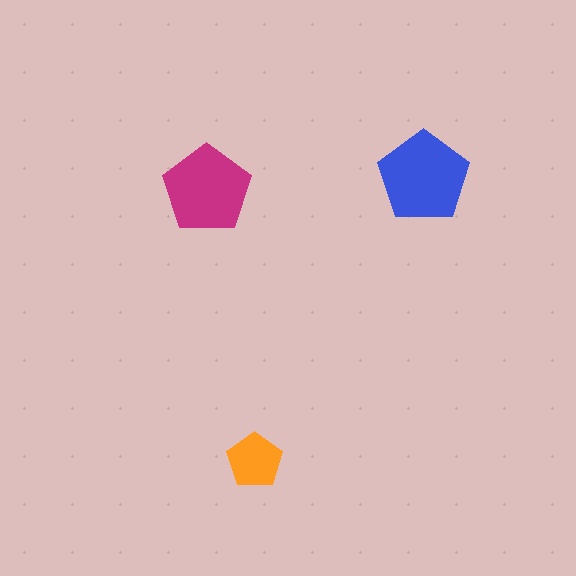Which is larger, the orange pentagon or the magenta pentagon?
The magenta one.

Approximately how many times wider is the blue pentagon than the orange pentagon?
About 1.5 times wider.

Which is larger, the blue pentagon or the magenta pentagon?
The blue one.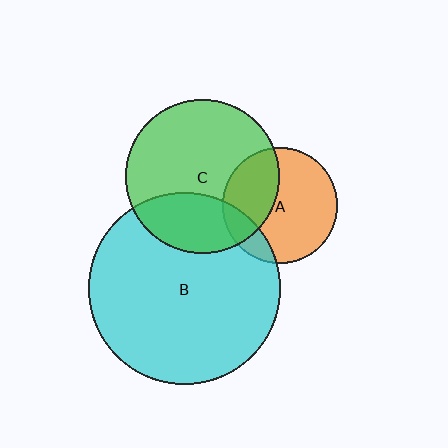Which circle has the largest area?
Circle B (cyan).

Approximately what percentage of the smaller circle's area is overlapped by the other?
Approximately 30%.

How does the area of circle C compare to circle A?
Approximately 1.8 times.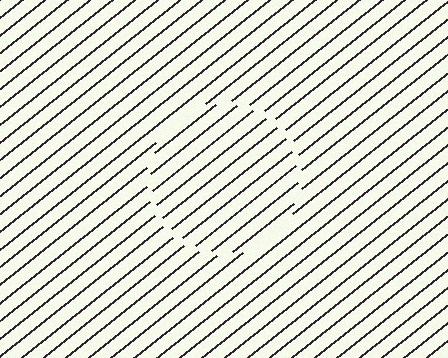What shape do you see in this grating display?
An illusory circle. The interior of the shape contains the same grating, shifted by half a period — the contour is defined by the phase discontinuity where line-ends from the inner and outer gratings abut.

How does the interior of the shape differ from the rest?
The interior of the shape contains the same grating, shifted by half a period — the contour is defined by the phase discontinuity where line-ends from the inner and outer gratings abut.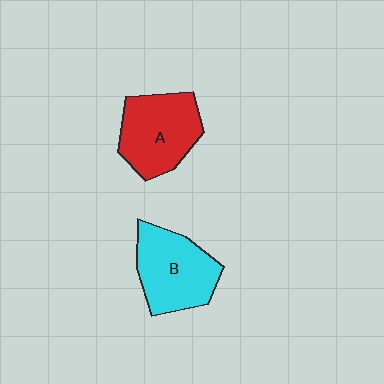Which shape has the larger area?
Shape A (red).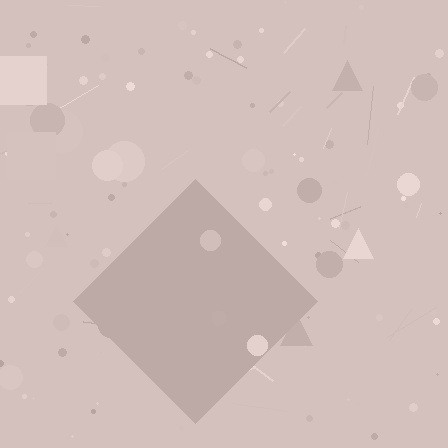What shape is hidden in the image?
A diamond is hidden in the image.